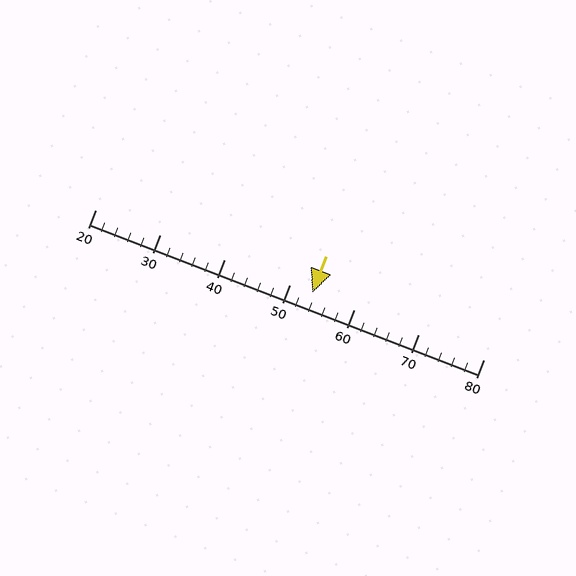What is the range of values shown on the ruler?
The ruler shows values from 20 to 80.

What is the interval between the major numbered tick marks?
The major tick marks are spaced 10 units apart.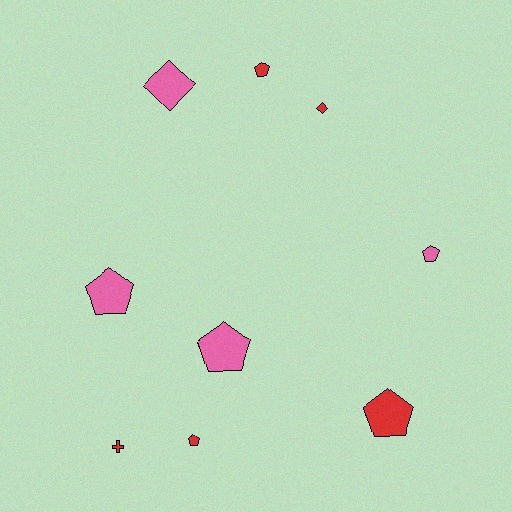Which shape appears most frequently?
Pentagon, with 6 objects.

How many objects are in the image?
There are 9 objects.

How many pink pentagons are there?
There are 3 pink pentagons.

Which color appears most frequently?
Red, with 5 objects.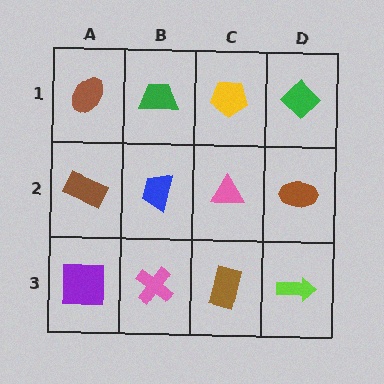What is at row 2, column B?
A blue trapezoid.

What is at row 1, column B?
A green trapezoid.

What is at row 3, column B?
A pink cross.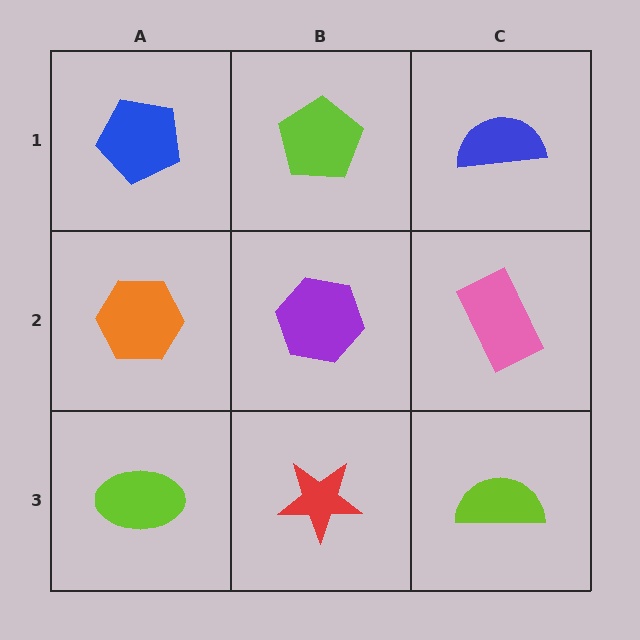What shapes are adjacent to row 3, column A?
An orange hexagon (row 2, column A), a red star (row 3, column B).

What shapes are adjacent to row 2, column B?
A lime pentagon (row 1, column B), a red star (row 3, column B), an orange hexagon (row 2, column A), a pink rectangle (row 2, column C).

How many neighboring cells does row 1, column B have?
3.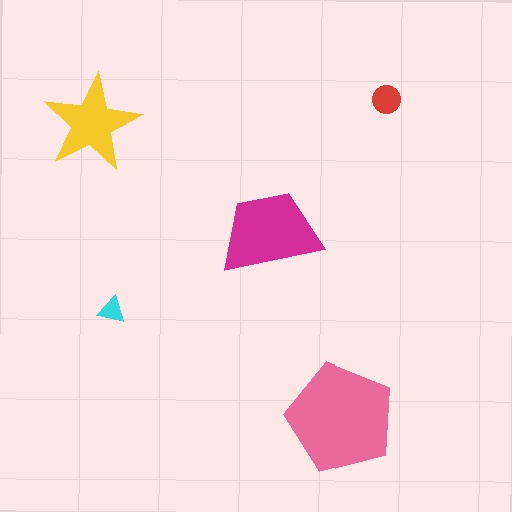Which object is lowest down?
The pink pentagon is bottommost.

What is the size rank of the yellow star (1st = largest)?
3rd.